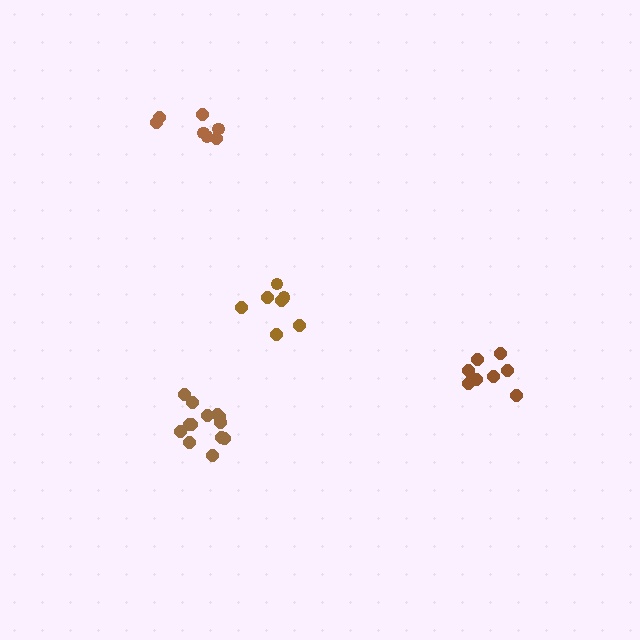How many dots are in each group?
Group 1: 13 dots, Group 2: 7 dots, Group 3: 8 dots, Group 4: 7 dots (35 total).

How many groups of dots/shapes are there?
There are 4 groups.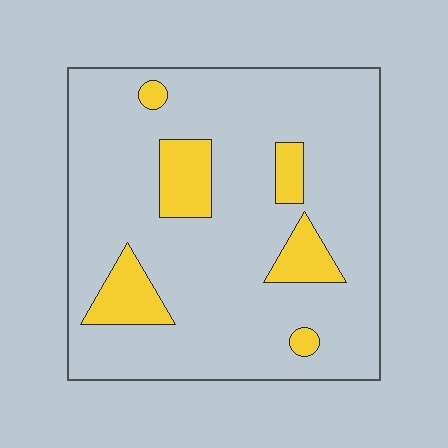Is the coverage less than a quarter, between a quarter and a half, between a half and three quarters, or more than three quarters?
Less than a quarter.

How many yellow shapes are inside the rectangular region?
6.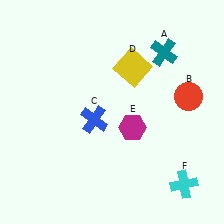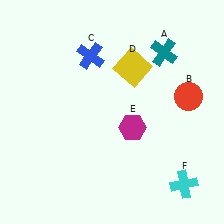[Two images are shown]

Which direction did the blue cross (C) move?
The blue cross (C) moved up.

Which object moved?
The blue cross (C) moved up.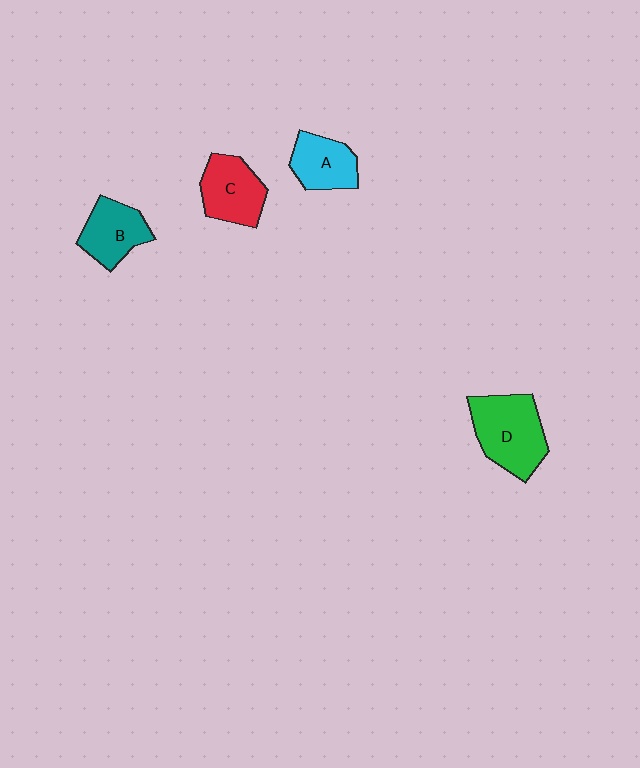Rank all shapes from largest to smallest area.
From largest to smallest: D (green), C (red), B (teal), A (cyan).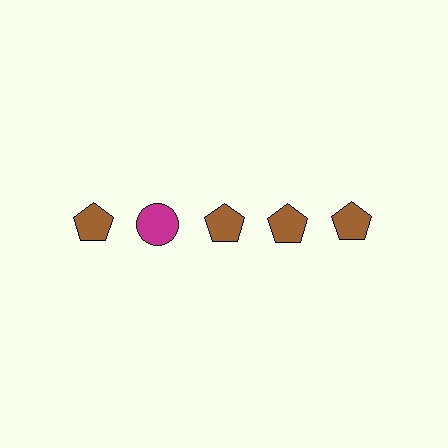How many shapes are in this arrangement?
There are 5 shapes arranged in a grid pattern.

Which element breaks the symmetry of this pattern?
The magenta circle in the top row, second from left column breaks the symmetry. All other shapes are brown pentagons.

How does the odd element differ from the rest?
It differs in both color (magenta instead of brown) and shape (circle instead of pentagon).